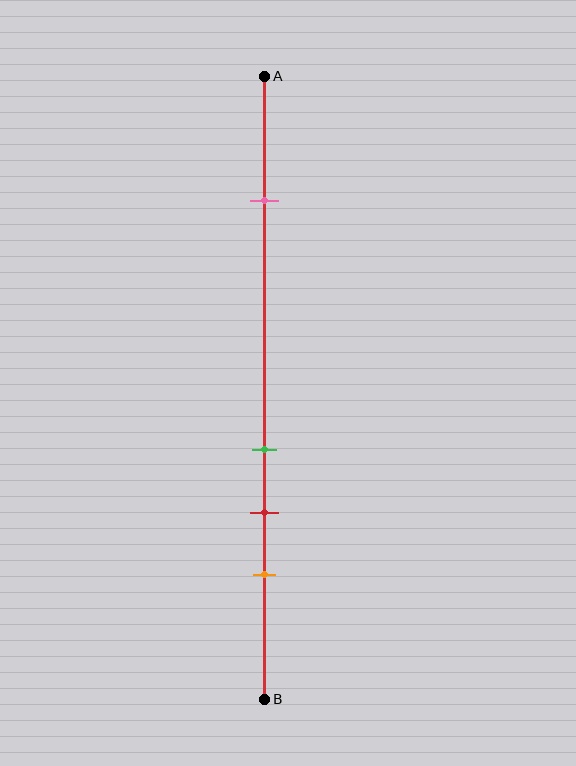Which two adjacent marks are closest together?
The green and red marks are the closest adjacent pair.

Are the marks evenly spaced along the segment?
No, the marks are not evenly spaced.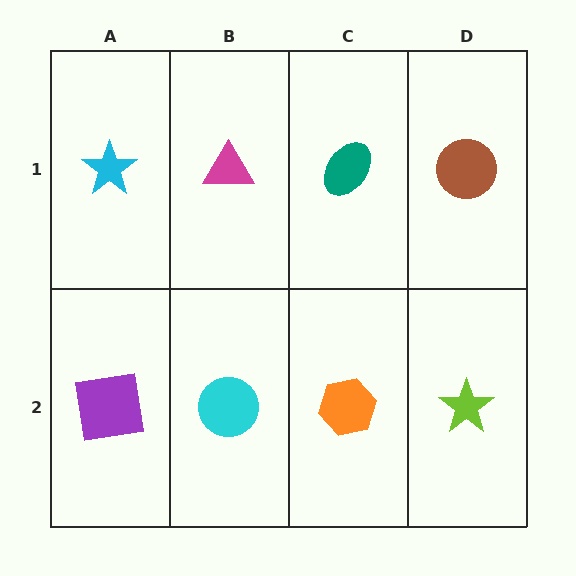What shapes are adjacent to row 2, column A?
A cyan star (row 1, column A), a cyan circle (row 2, column B).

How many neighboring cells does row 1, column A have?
2.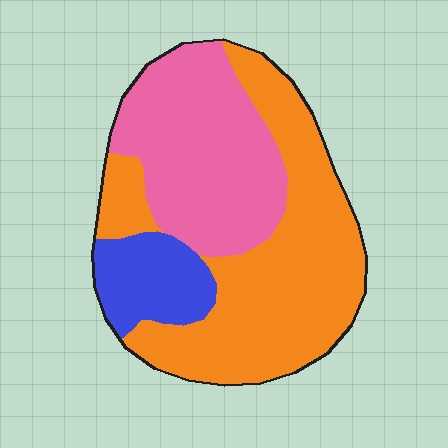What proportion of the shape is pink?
Pink covers roughly 35% of the shape.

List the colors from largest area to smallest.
From largest to smallest: orange, pink, blue.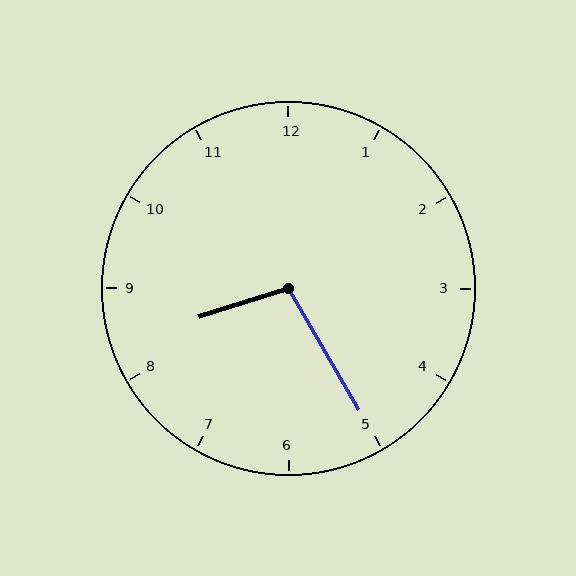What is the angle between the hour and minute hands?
Approximately 102 degrees.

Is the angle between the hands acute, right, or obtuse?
It is obtuse.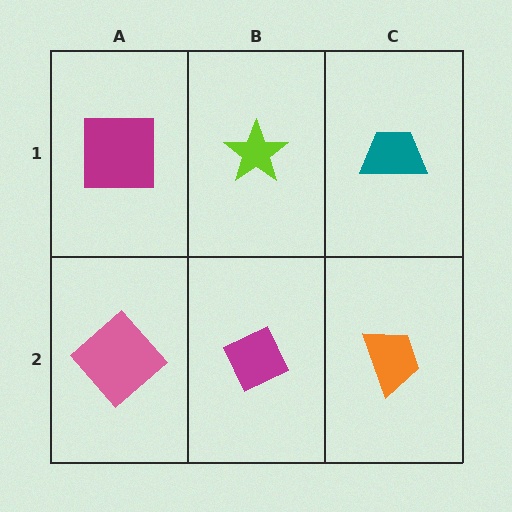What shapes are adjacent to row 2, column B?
A lime star (row 1, column B), a pink diamond (row 2, column A), an orange trapezoid (row 2, column C).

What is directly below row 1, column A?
A pink diamond.